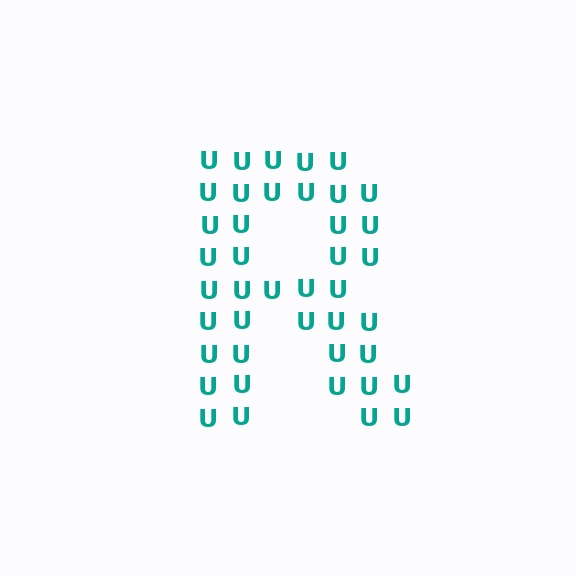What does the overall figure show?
The overall figure shows the letter R.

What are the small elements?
The small elements are letter U's.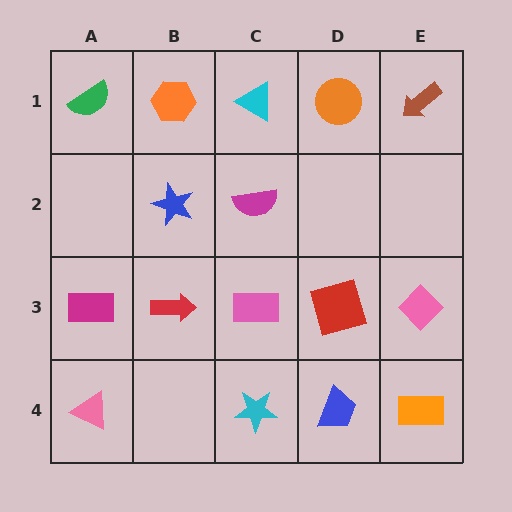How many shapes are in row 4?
4 shapes.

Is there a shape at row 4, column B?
No, that cell is empty.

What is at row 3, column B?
A red arrow.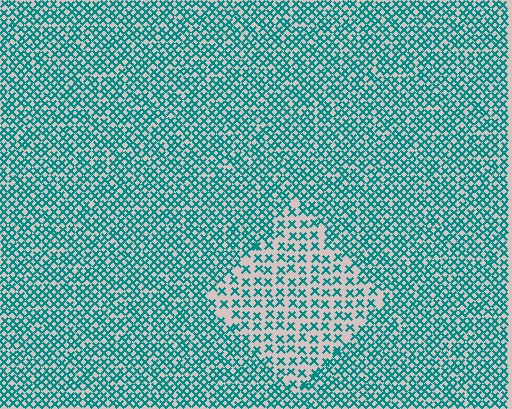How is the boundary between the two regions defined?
The boundary is defined by a change in element density (approximately 1.9x ratio). All elements are the same color, size, and shape.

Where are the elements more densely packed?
The elements are more densely packed outside the diamond boundary.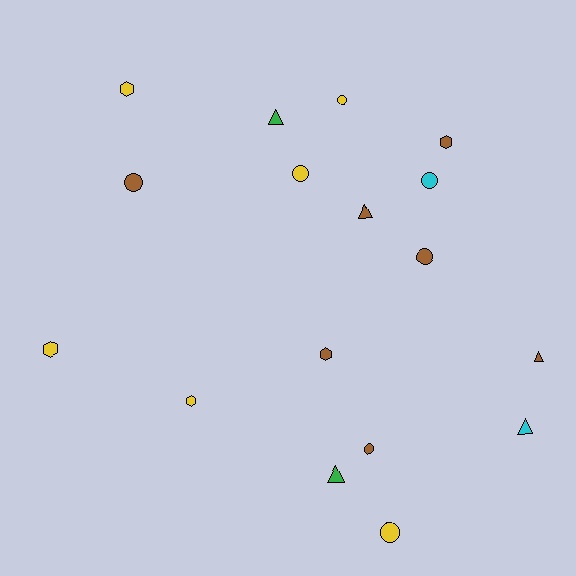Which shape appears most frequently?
Circle, with 7 objects.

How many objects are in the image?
There are 17 objects.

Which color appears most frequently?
Brown, with 7 objects.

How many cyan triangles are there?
There is 1 cyan triangle.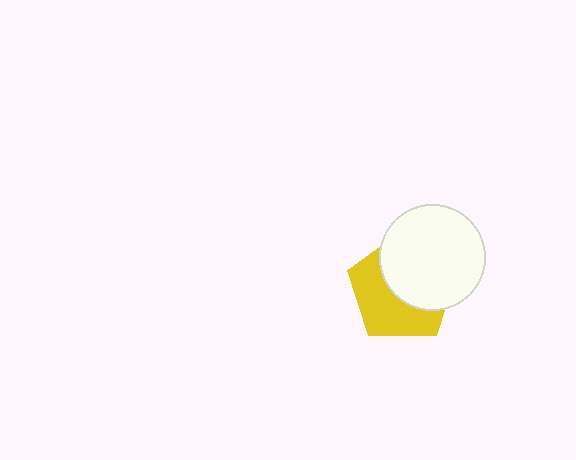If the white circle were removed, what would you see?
You would see the complete yellow pentagon.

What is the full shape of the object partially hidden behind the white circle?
The partially hidden object is a yellow pentagon.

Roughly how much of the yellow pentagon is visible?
About half of it is visible (roughly 48%).